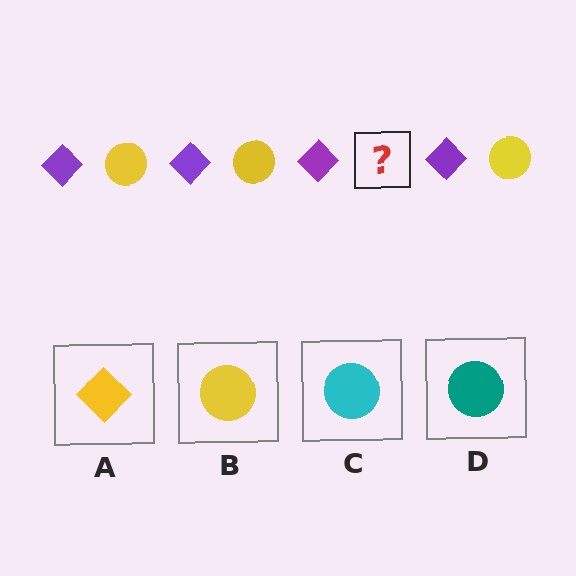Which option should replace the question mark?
Option B.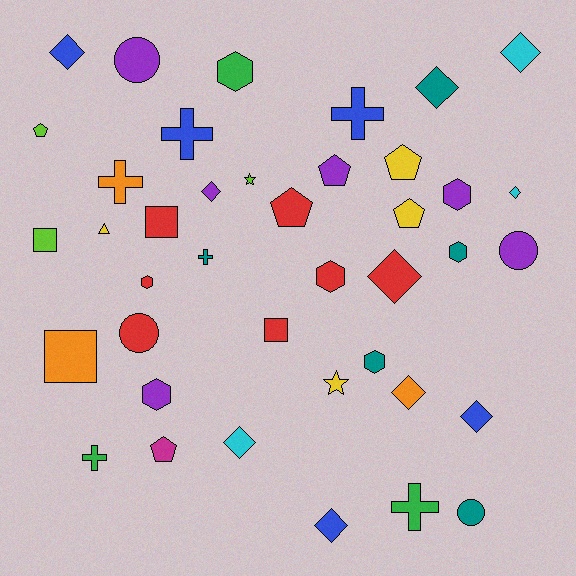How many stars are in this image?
There are 2 stars.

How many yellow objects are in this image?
There are 4 yellow objects.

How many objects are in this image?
There are 40 objects.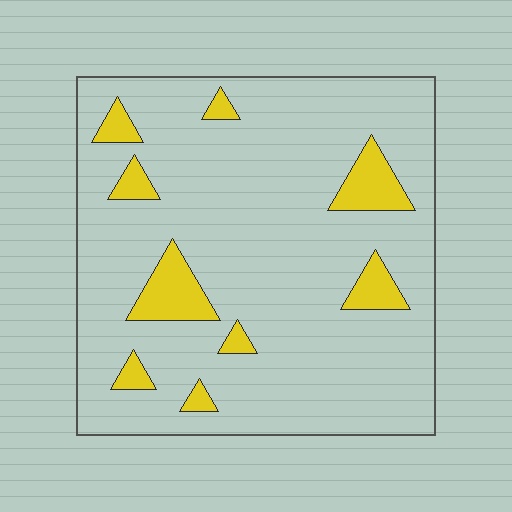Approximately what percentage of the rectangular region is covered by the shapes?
Approximately 10%.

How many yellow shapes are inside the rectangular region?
9.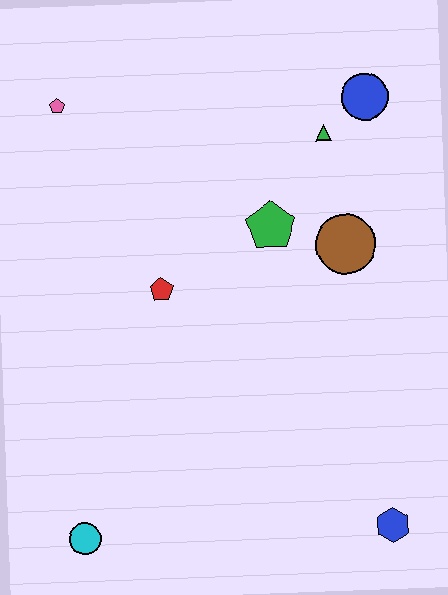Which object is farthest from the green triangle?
The cyan circle is farthest from the green triangle.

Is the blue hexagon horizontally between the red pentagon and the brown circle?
No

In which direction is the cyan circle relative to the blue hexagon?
The cyan circle is to the left of the blue hexagon.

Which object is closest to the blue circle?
The green triangle is closest to the blue circle.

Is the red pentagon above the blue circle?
No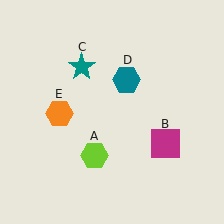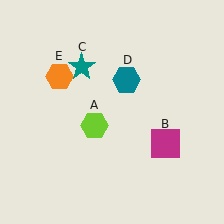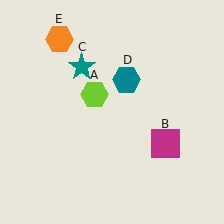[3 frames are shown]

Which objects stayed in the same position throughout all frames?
Magenta square (object B) and teal star (object C) and teal hexagon (object D) remained stationary.